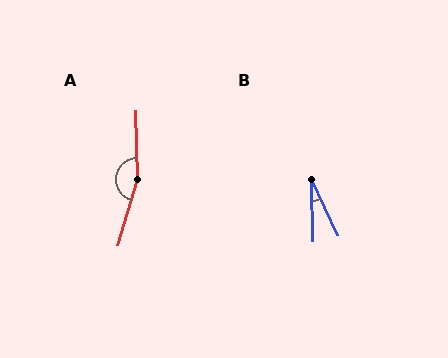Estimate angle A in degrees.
Approximately 162 degrees.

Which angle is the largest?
A, at approximately 162 degrees.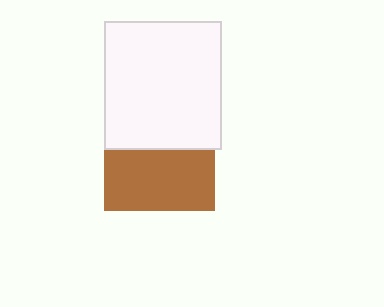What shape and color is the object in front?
The object in front is a white rectangle.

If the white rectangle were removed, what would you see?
You would see the complete brown square.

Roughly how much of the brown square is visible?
About half of it is visible (roughly 55%).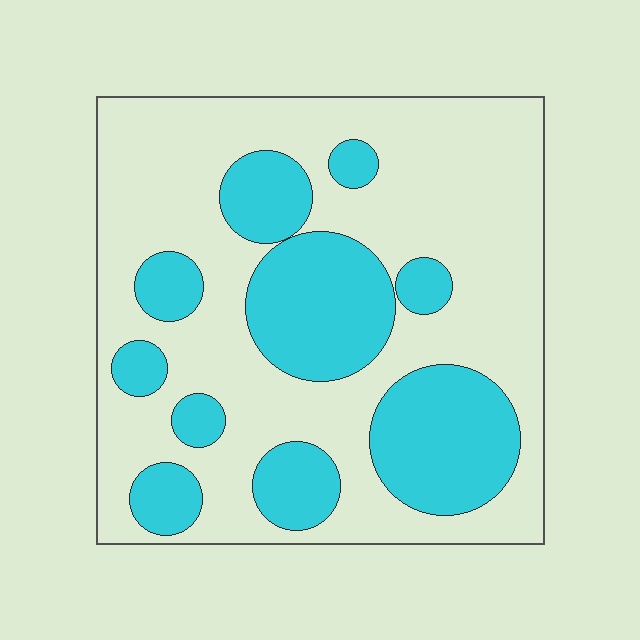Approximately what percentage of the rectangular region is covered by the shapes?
Approximately 35%.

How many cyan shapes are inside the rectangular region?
10.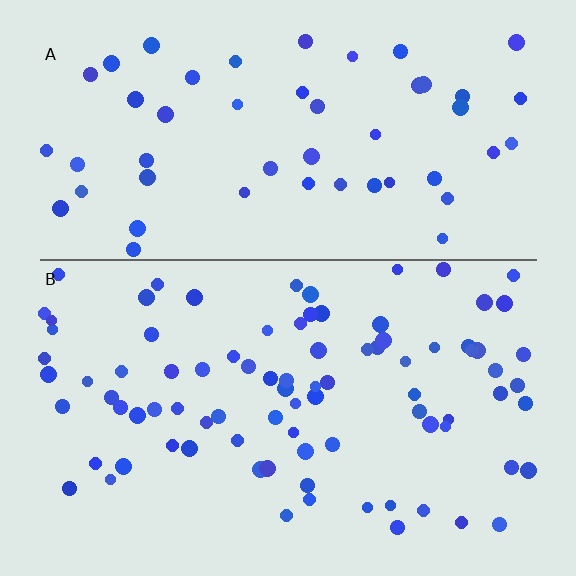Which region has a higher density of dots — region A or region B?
B (the bottom).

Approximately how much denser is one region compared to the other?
Approximately 1.7× — region B over region A.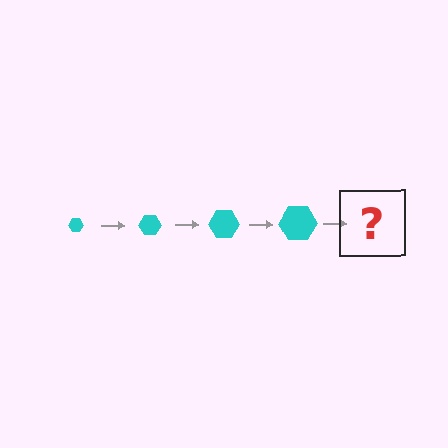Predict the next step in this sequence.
The next step is a cyan hexagon, larger than the previous one.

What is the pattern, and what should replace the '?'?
The pattern is that the hexagon gets progressively larger each step. The '?' should be a cyan hexagon, larger than the previous one.